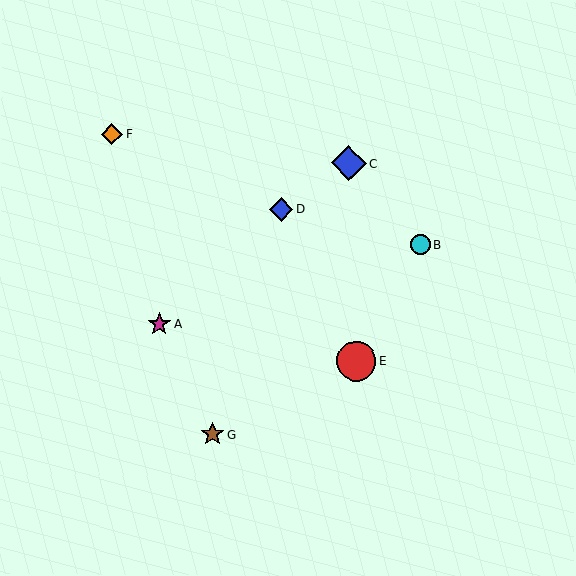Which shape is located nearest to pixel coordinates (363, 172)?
The blue diamond (labeled C) at (349, 163) is nearest to that location.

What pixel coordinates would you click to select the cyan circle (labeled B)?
Click at (421, 245) to select the cyan circle B.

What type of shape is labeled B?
Shape B is a cyan circle.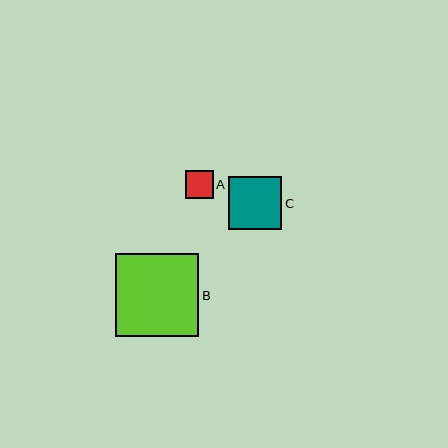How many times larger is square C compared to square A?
Square C is approximately 1.9 times the size of square A.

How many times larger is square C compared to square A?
Square C is approximately 1.9 times the size of square A.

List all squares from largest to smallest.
From largest to smallest: B, C, A.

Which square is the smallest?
Square A is the smallest with a size of approximately 28 pixels.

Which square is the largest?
Square B is the largest with a size of approximately 83 pixels.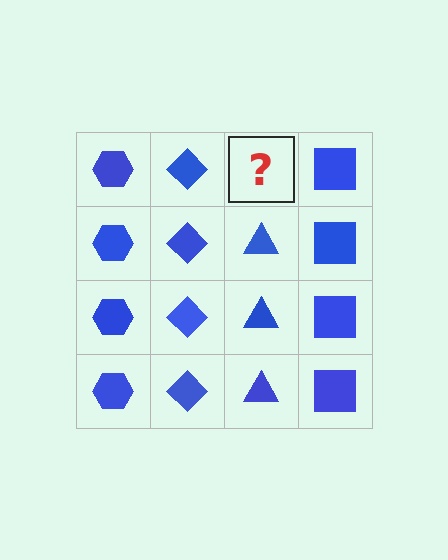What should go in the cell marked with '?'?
The missing cell should contain a blue triangle.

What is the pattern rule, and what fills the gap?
The rule is that each column has a consistent shape. The gap should be filled with a blue triangle.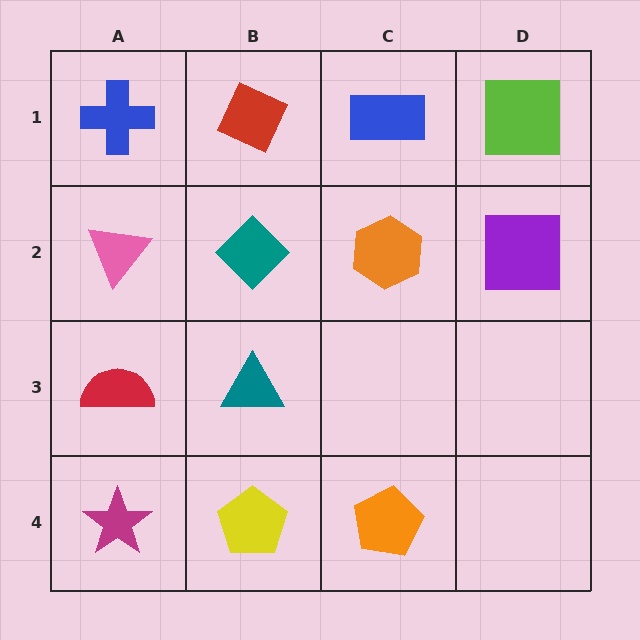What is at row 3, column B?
A teal triangle.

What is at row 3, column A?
A red semicircle.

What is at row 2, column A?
A pink triangle.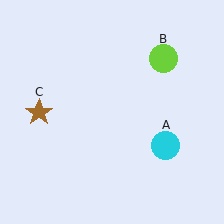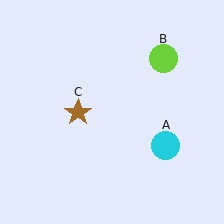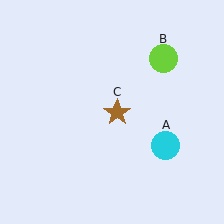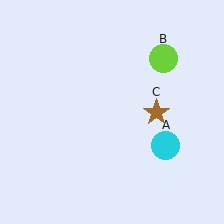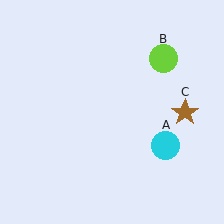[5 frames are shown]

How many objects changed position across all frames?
1 object changed position: brown star (object C).